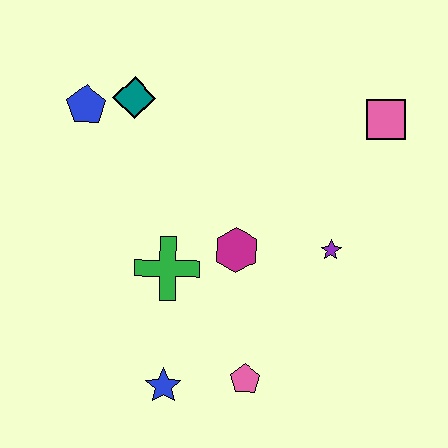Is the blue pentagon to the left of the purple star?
Yes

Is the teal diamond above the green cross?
Yes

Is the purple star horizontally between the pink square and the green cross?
Yes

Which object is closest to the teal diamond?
The blue pentagon is closest to the teal diamond.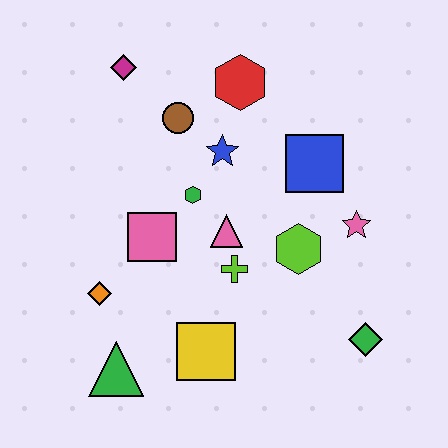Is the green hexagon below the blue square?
Yes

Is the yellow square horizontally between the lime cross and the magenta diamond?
Yes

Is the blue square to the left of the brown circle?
No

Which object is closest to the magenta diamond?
The brown circle is closest to the magenta diamond.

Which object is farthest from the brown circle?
The green diamond is farthest from the brown circle.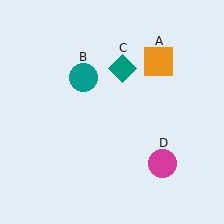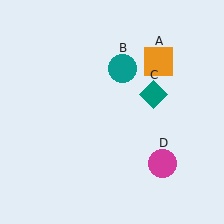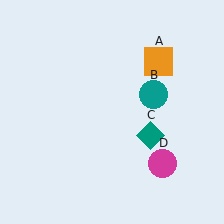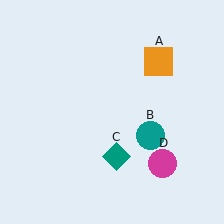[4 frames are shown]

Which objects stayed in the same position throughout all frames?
Orange square (object A) and magenta circle (object D) remained stationary.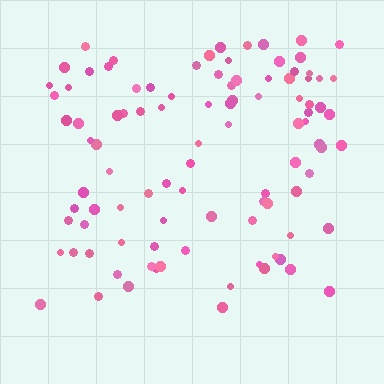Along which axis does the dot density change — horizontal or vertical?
Vertical.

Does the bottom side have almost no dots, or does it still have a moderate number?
Still a moderate number, just noticeably fewer than the top.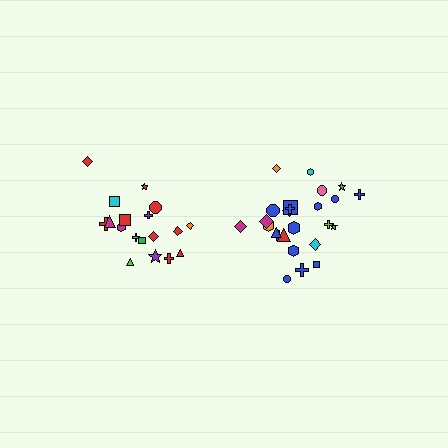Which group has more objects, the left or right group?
The right group.